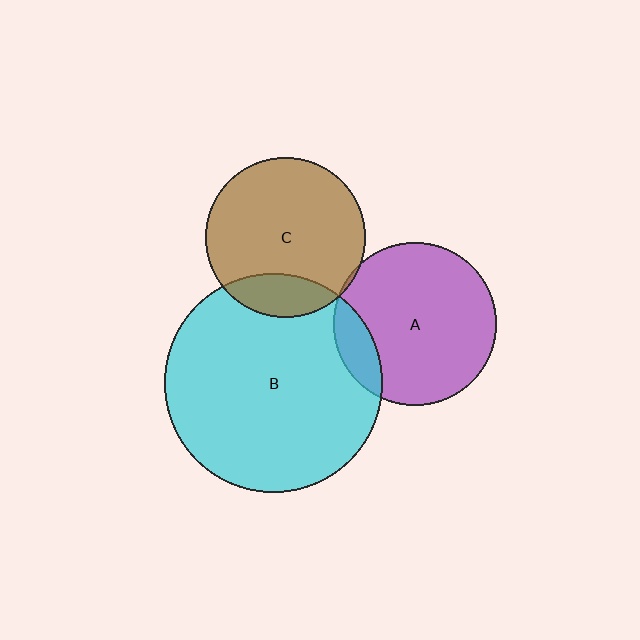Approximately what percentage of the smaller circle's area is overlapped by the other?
Approximately 15%.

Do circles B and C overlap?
Yes.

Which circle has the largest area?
Circle B (cyan).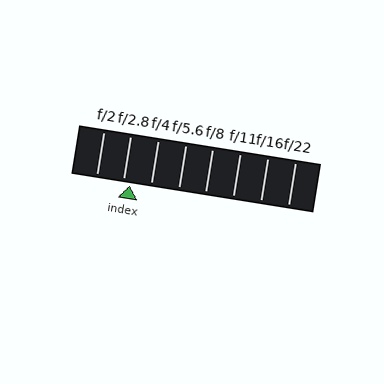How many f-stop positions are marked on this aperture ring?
There are 8 f-stop positions marked.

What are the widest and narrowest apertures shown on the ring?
The widest aperture shown is f/2 and the narrowest is f/22.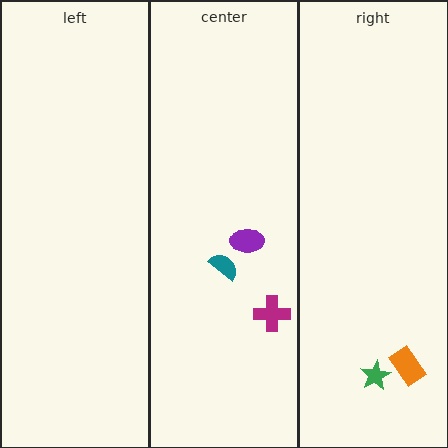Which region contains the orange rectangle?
The right region.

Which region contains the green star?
The right region.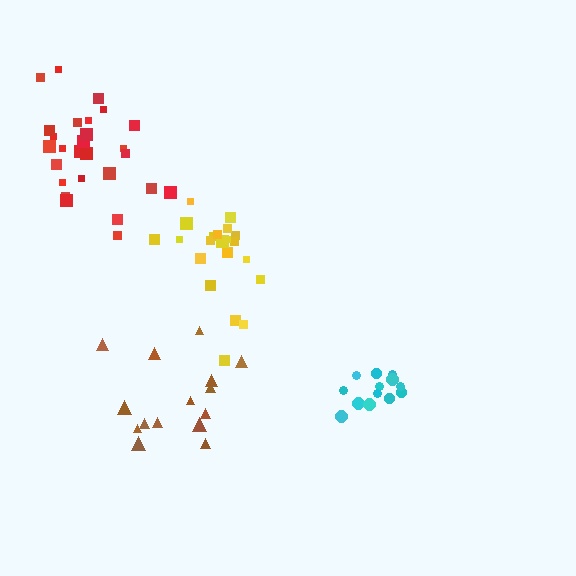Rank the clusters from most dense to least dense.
cyan, yellow, red, brown.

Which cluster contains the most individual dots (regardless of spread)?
Red (28).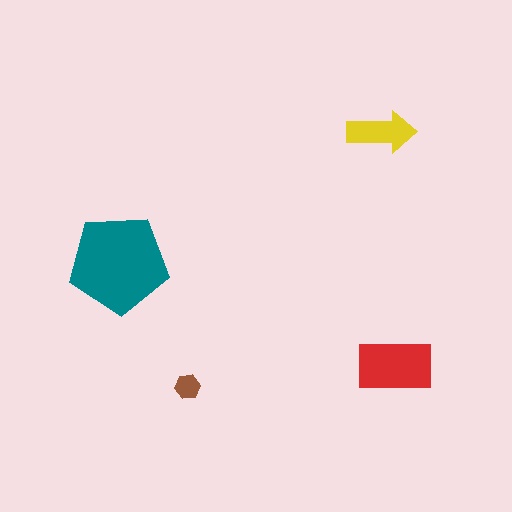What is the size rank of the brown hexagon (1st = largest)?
4th.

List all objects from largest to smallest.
The teal pentagon, the red rectangle, the yellow arrow, the brown hexagon.